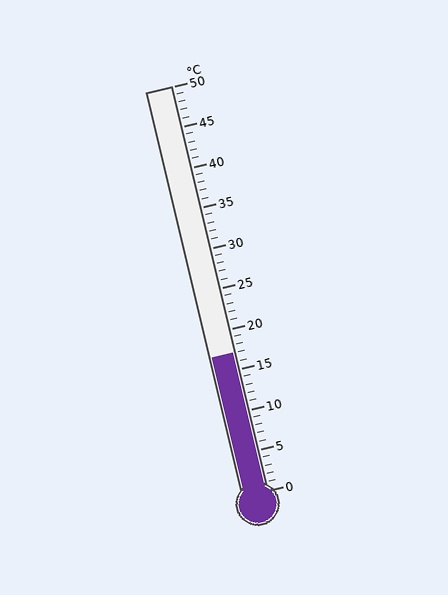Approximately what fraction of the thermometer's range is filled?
The thermometer is filled to approximately 35% of its range.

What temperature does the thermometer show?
The thermometer shows approximately 17°C.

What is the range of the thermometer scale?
The thermometer scale ranges from 0°C to 50°C.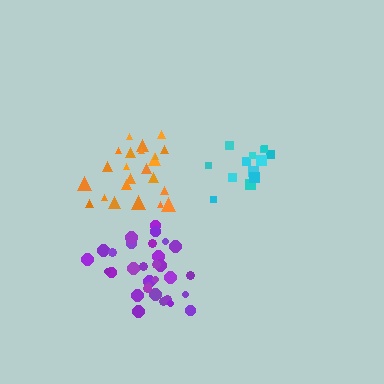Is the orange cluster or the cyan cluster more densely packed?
Orange.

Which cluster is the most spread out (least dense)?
Cyan.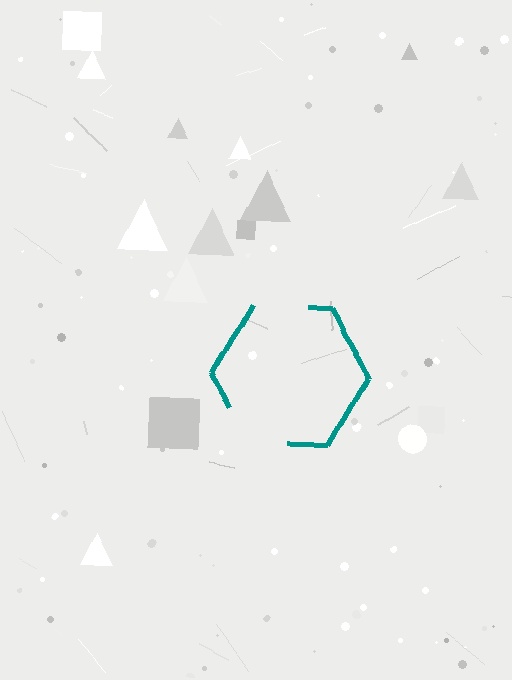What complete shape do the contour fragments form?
The contour fragments form a hexagon.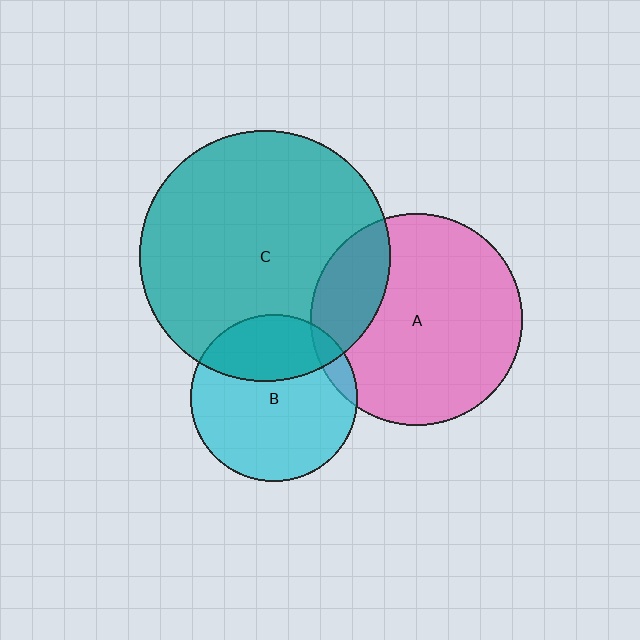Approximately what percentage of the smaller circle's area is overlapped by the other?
Approximately 10%.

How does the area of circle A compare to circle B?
Approximately 1.6 times.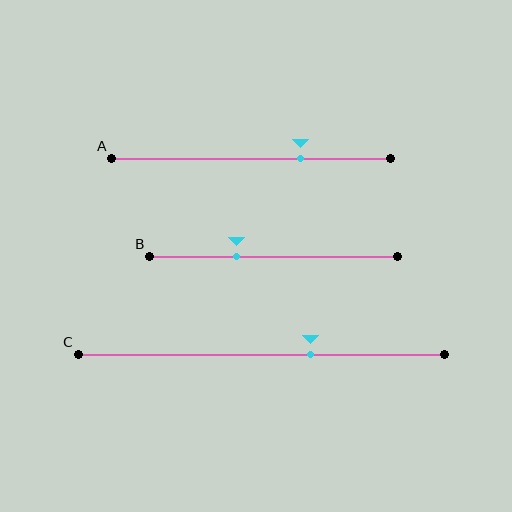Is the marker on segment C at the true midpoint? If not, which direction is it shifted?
No, the marker on segment C is shifted to the right by about 14% of the segment length.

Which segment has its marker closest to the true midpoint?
Segment C has its marker closest to the true midpoint.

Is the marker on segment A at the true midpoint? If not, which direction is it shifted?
No, the marker on segment A is shifted to the right by about 18% of the segment length.